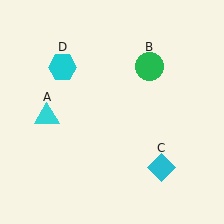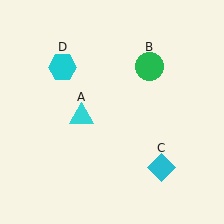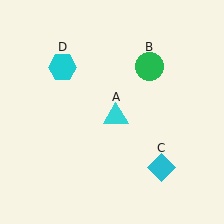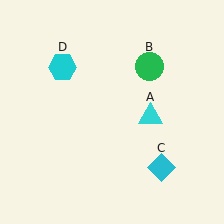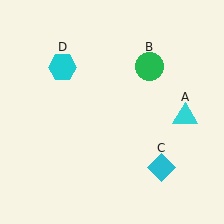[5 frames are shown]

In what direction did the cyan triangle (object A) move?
The cyan triangle (object A) moved right.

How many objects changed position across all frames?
1 object changed position: cyan triangle (object A).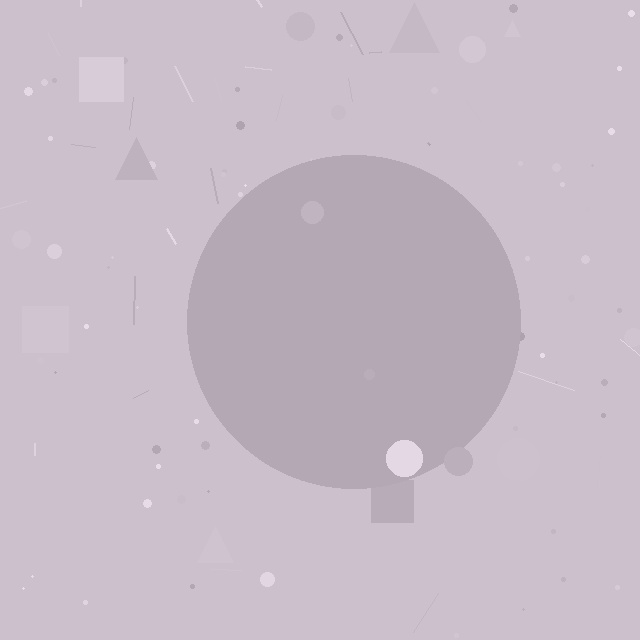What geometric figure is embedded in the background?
A circle is embedded in the background.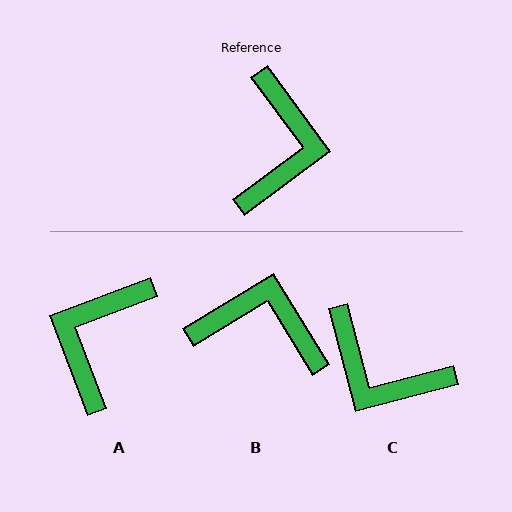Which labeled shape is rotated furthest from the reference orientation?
A, about 164 degrees away.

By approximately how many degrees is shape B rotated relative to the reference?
Approximately 85 degrees counter-clockwise.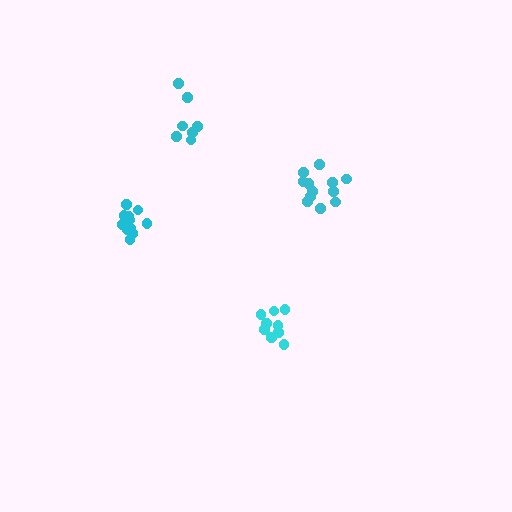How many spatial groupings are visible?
There are 4 spatial groupings.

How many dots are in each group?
Group 1: 11 dots, Group 2: 12 dots, Group 3: 9 dots, Group 4: 7 dots (39 total).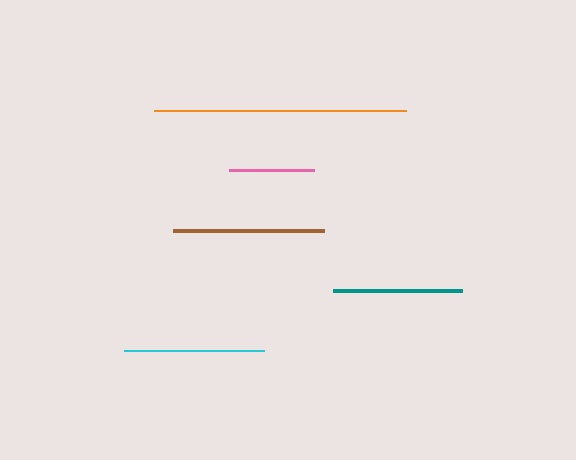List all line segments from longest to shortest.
From longest to shortest: orange, brown, cyan, teal, pink.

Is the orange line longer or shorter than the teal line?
The orange line is longer than the teal line.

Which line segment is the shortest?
The pink line is the shortest at approximately 85 pixels.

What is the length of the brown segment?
The brown segment is approximately 151 pixels long.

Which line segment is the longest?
The orange line is the longest at approximately 252 pixels.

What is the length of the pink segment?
The pink segment is approximately 85 pixels long.